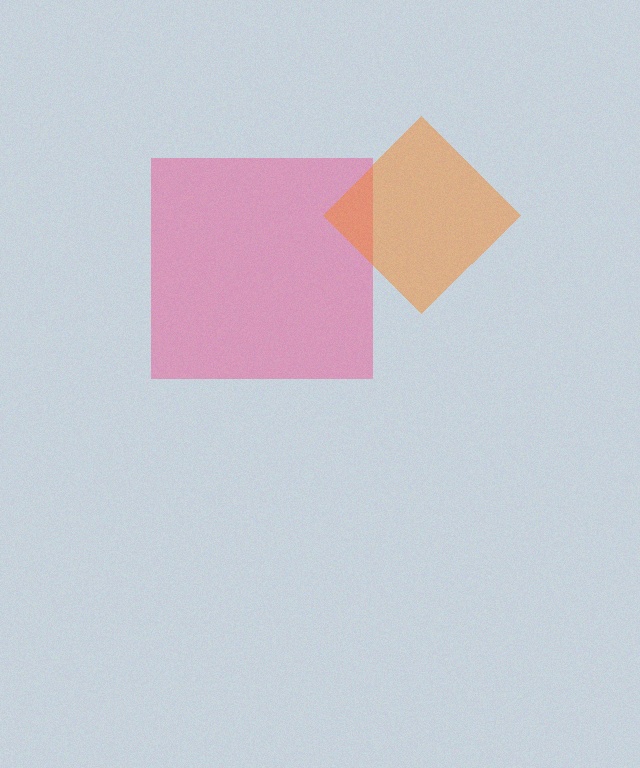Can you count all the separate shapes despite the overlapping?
Yes, there are 2 separate shapes.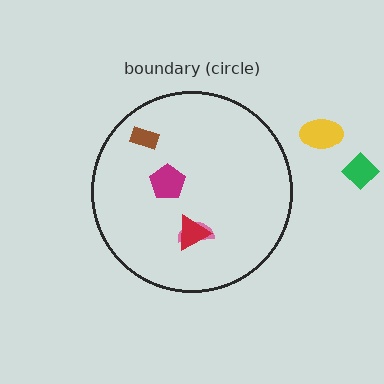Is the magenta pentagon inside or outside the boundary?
Inside.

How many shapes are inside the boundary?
4 inside, 2 outside.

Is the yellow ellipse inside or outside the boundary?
Outside.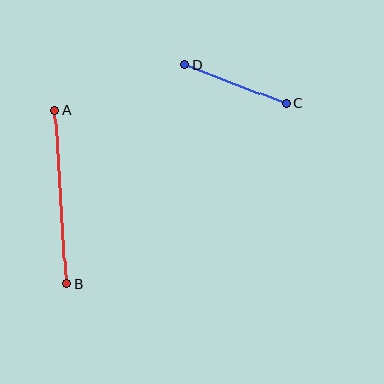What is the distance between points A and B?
The distance is approximately 174 pixels.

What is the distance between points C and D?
The distance is approximately 109 pixels.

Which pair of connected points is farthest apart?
Points A and B are farthest apart.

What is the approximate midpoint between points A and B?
The midpoint is at approximately (61, 197) pixels.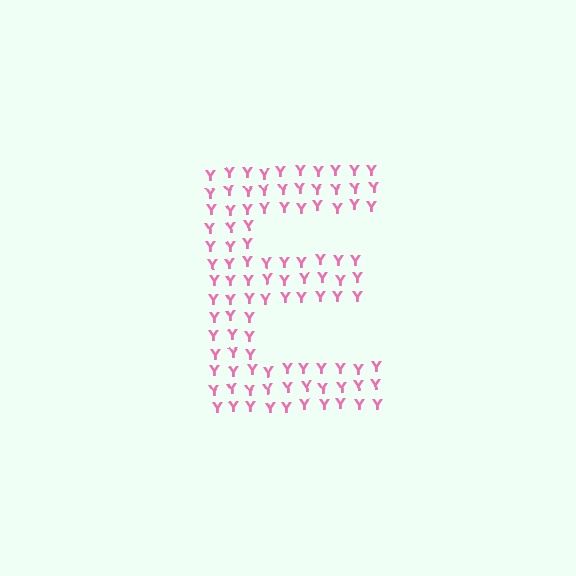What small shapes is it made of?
It is made of small letter Y's.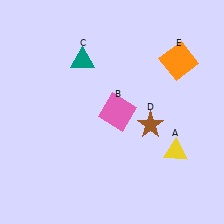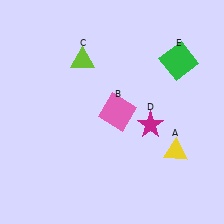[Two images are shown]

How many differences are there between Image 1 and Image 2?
There are 3 differences between the two images.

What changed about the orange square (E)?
In Image 1, E is orange. In Image 2, it changed to green.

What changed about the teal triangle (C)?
In Image 1, C is teal. In Image 2, it changed to lime.